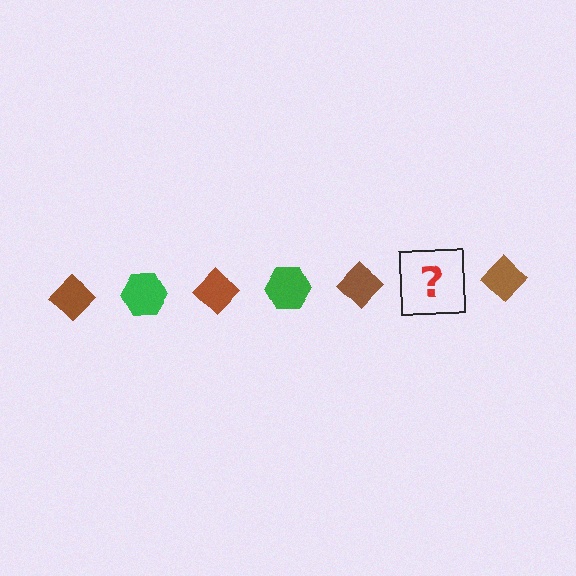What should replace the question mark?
The question mark should be replaced with a green hexagon.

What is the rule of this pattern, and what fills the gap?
The rule is that the pattern alternates between brown diamond and green hexagon. The gap should be filled with a green hexagon.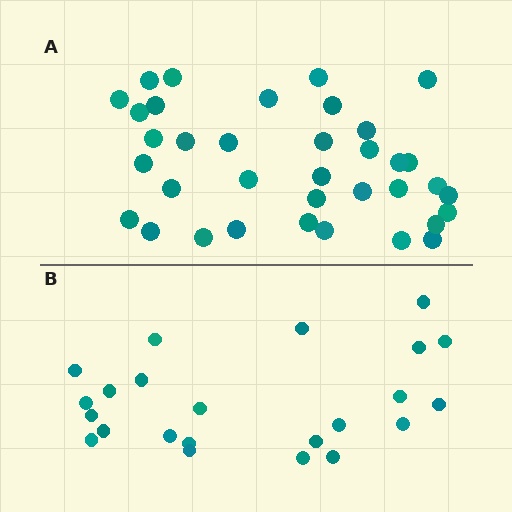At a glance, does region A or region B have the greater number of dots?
Region A (the top region) has more dots.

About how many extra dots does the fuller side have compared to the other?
Region A has approximately 15 more dots than region B.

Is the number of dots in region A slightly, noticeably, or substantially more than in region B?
Region A has substantially more. The ratio is roughly 1.6 to 1.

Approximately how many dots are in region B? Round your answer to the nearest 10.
About 20 dots. (The exact count is 23, which rounds to 20.)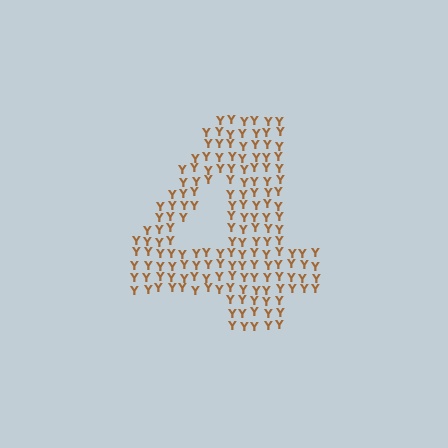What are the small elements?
The small elements are letter Y's.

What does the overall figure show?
The overall figure shows the digit 4.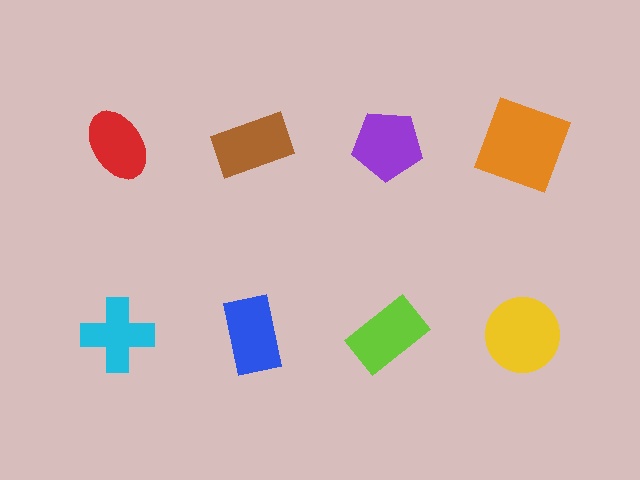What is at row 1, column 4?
An orange square.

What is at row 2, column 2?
A blue rectangle.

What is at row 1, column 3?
A purple pentagon.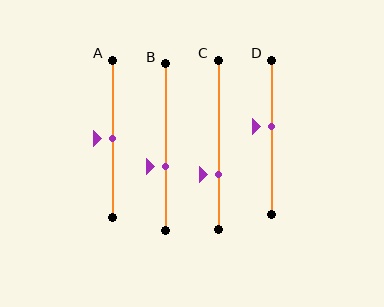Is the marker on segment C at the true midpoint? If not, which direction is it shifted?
No, the marker on segment C is shifted downward by about 18% of the segment length.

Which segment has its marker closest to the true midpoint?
Segment A has its marker closest to the true midpoint.